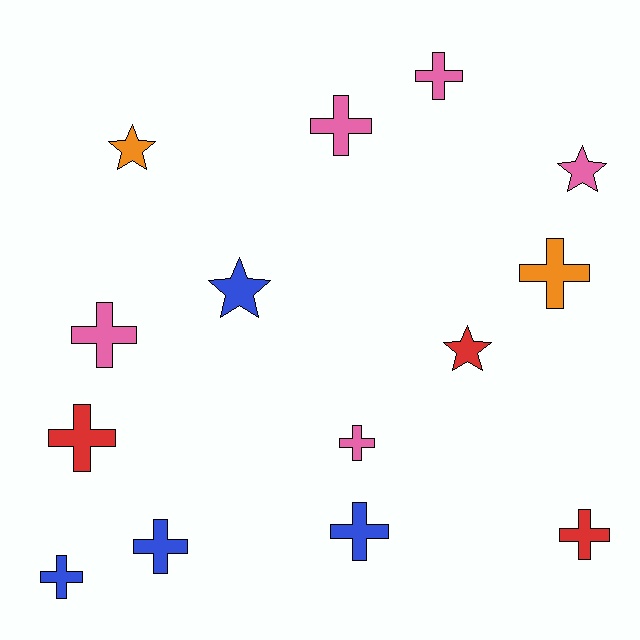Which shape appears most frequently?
Cross, with 10 objects.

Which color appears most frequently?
Pink, with 5 objects.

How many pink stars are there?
There is 1 pink star.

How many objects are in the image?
There are 14 objects.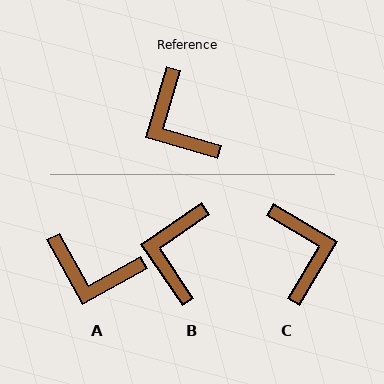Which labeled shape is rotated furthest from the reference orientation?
C, about 166 degrees away.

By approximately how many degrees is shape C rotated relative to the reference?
Approximately 166 degrees counter-clockwise.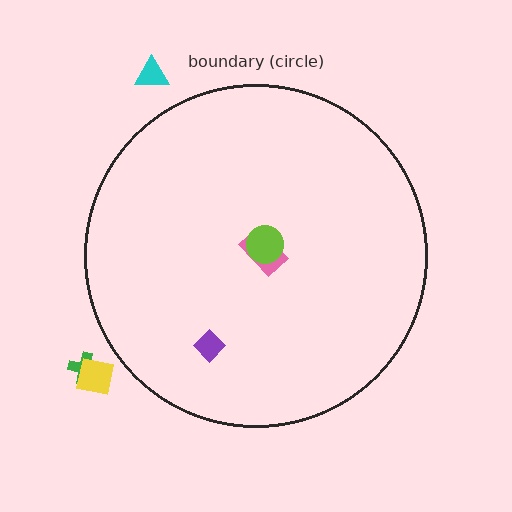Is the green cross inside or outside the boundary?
Outside.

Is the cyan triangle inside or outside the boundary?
Outside.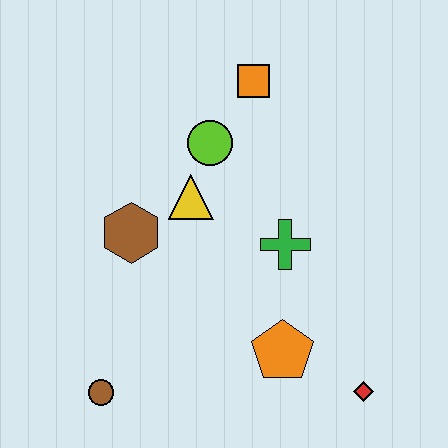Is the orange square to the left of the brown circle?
No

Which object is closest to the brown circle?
The brown hexagon is closest to the brown circle.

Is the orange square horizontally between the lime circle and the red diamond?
Yes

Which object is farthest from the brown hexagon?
The red diamond is farthest from the brown hexagon.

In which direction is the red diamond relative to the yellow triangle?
The red diamond is below the yellow triangle.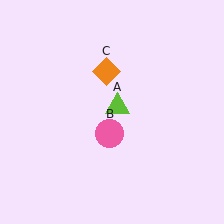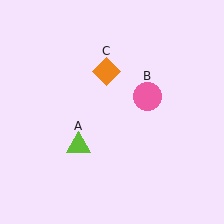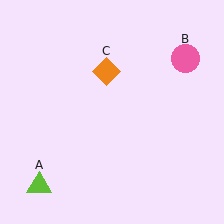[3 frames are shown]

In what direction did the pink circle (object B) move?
The pink circle (object B) moved up and to the right.